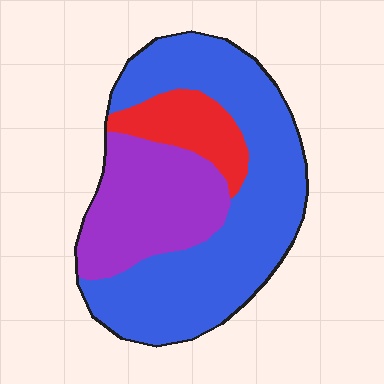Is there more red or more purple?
Purple.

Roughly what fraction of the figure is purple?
Purple takes up between a quarter and a half of the figure.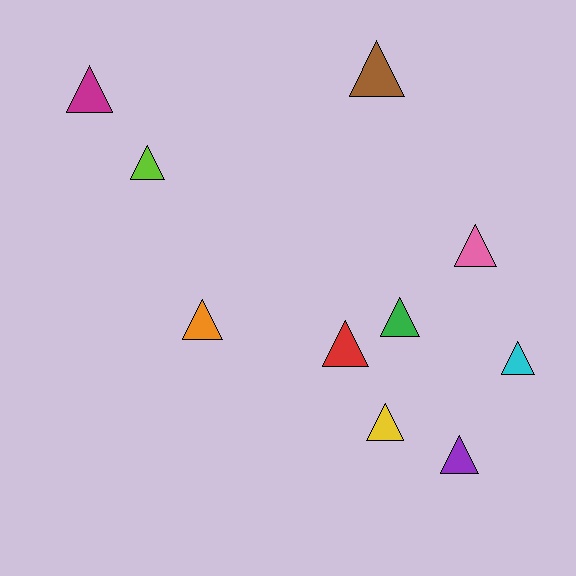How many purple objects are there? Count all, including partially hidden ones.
There is 1 purple object.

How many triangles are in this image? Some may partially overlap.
There are 10 triangles.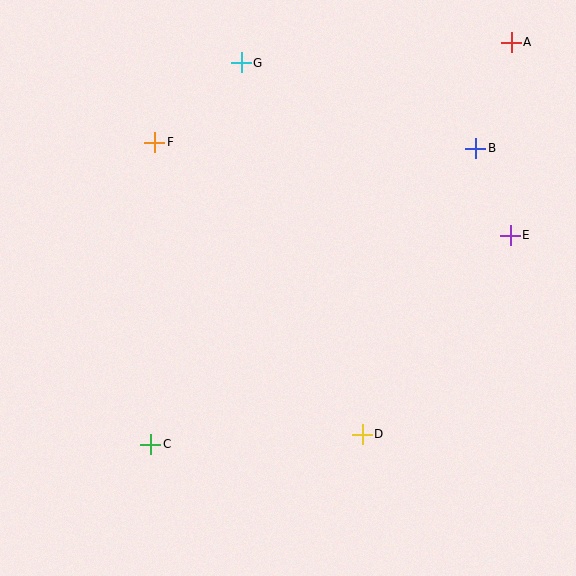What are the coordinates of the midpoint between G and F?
The midpoint between G and F is at (198, 103).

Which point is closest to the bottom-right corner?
Point D is closest to the bottom-right corner.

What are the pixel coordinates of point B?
Point B is at (476, 148).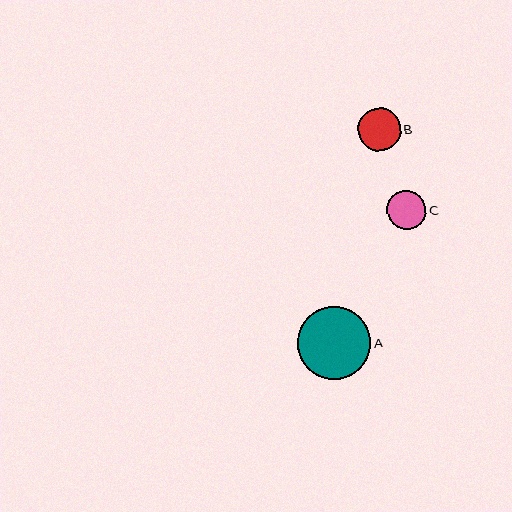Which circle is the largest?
Circle A is the largest with a size of approximately 73 pixels.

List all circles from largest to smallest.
From largest to smallest: A, B, C.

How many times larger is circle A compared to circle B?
Circle A is approximately 1.7 times the size of circle B.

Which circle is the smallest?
Circle C is the smallest with a size of approximately 39 pixels.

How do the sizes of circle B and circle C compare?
Circle B and circle C are approximately the same size.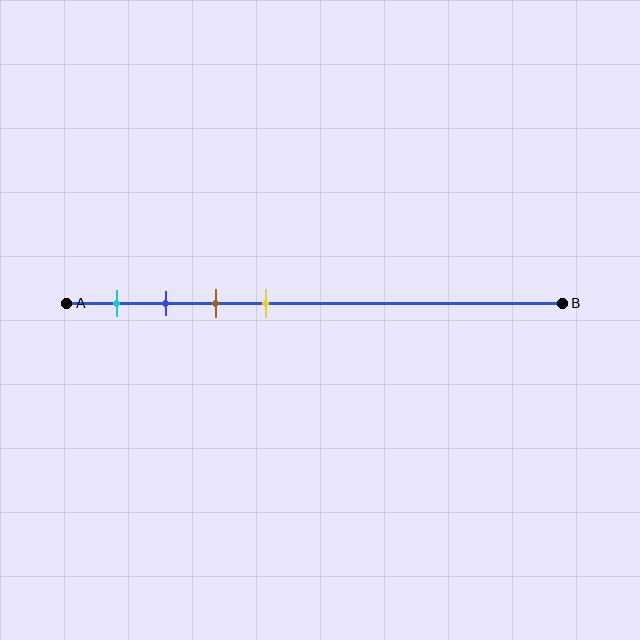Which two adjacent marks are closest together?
The blue and brown marks are the closest adjacent pair.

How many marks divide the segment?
There are 4 marks dividing the segment.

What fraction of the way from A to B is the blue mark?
The blue mark is approximately 20% (0.2) of the way from A to B.